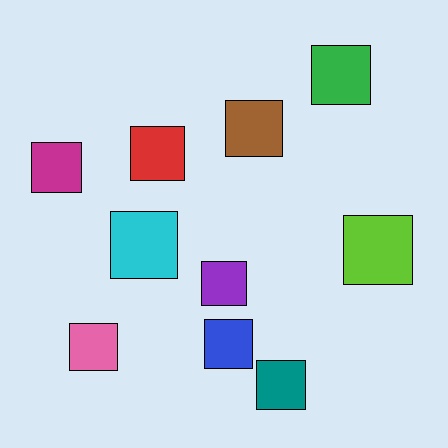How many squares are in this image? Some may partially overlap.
There are 10 squares.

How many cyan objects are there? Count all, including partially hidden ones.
There is 1 cyan object.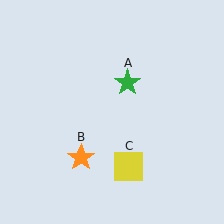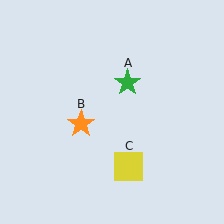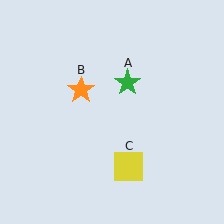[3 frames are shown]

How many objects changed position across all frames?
1 object changed position: orange star (object B).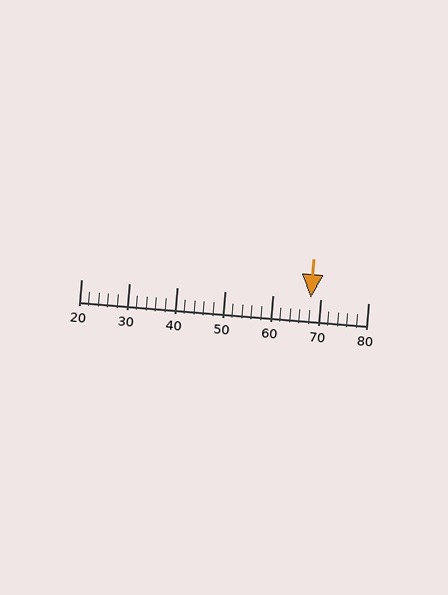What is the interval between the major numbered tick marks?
The major tick marks are spaced 10 units apart.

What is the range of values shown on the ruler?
The ruler shows values from 20 to 80.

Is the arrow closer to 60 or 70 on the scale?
The arrow is closer to 70.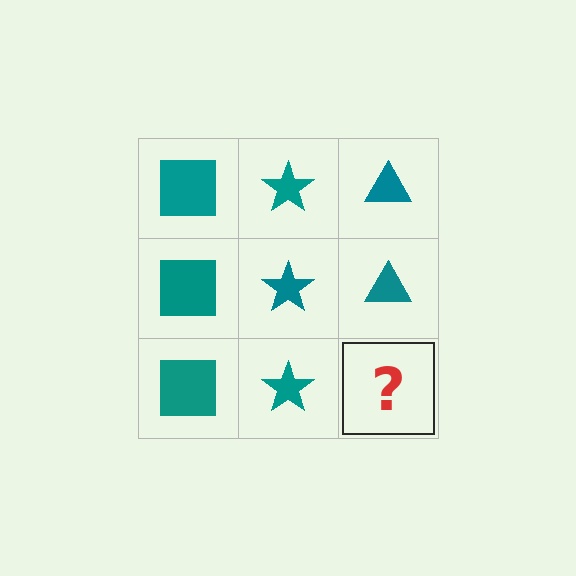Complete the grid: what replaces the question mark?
The question mark should be replaced with a teal triangle.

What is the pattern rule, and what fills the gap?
The rule is that each column has a consistent shape. The gap should be filled with a teal triangle.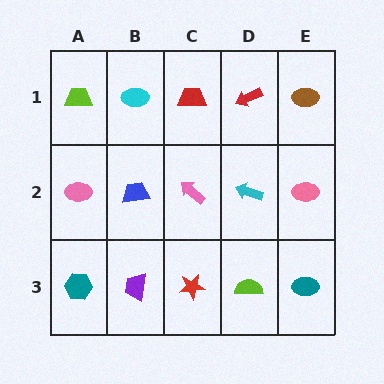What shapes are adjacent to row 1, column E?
A pink ellipse (row 2, column E), a red arrow (row 1, column D).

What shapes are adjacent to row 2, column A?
A lime trapezoid (row 1, column A), a teal hexagon (row 3, column A), a blue trapezoid (row 2, column B).